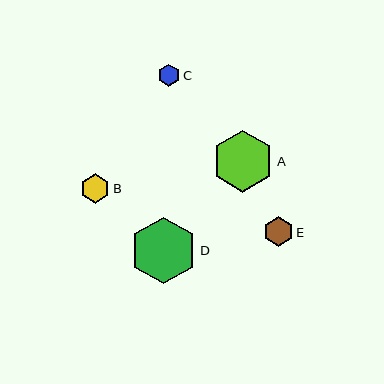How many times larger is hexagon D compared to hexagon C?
Hexagon D is approximately 3.0 times the size of hexagon C.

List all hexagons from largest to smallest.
From largest to smallest: D, A, E, B, C.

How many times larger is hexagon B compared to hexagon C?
Hexagon B is approximately 1.3 times the size of hexagon C.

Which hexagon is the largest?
Hexagon D is the largest with a size of approximately 67 pixels.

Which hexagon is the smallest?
Hexagon C is the smallest with a size of approximately 22 pixels.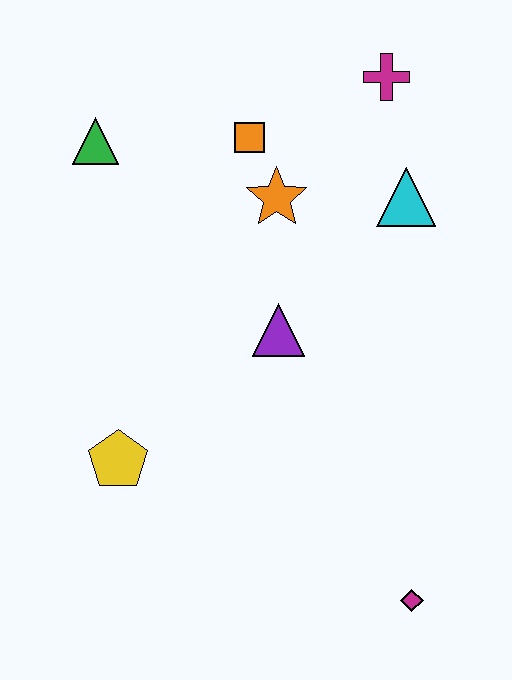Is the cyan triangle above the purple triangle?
Yes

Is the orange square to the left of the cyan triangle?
Yes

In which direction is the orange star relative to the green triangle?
The orange star is to the right of the green triangle.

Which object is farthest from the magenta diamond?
The green triangle is farthest from the magenta diamond.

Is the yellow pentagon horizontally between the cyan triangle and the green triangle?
Yes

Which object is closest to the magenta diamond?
The purple triangle is closest to the magenta diamond.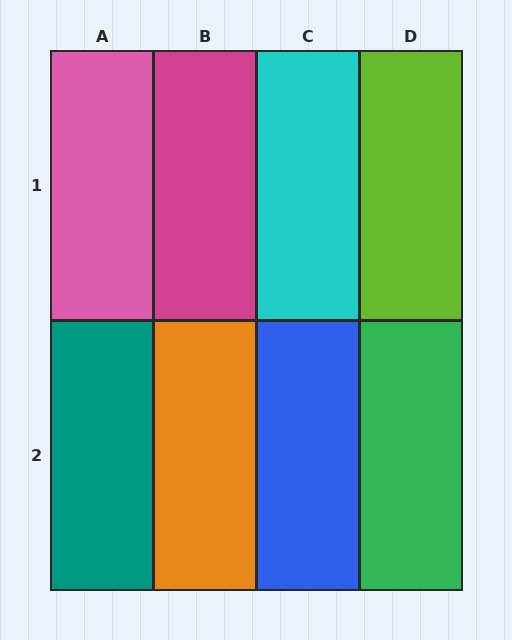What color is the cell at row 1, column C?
Cyan.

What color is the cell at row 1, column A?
Pink.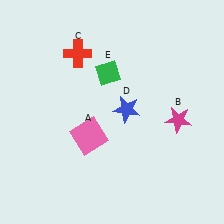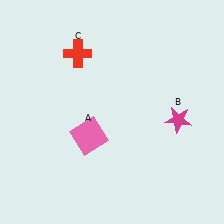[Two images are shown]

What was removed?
The green diamond (E), the blue star (D) were removed in Image 2.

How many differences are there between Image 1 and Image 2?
There are 2 differences between the two images.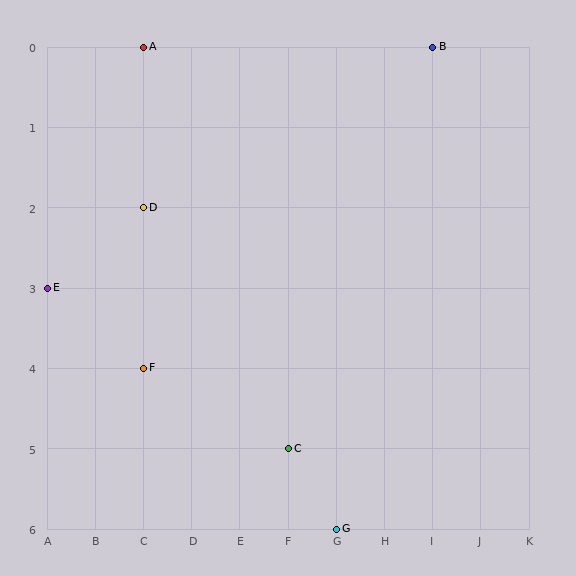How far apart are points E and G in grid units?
Points E and G are 6 columns and 3 rows apart (about 6.7 grid units diagonally).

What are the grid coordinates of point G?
Point G is at grid coordinates (G, 6).